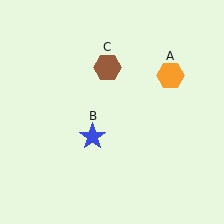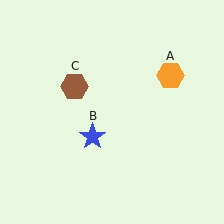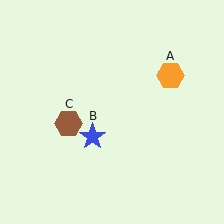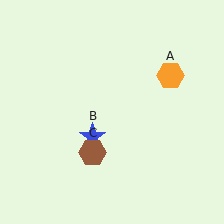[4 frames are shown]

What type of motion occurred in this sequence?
The brown hexagon (object C) rotated counterclockwise around the center of the scene.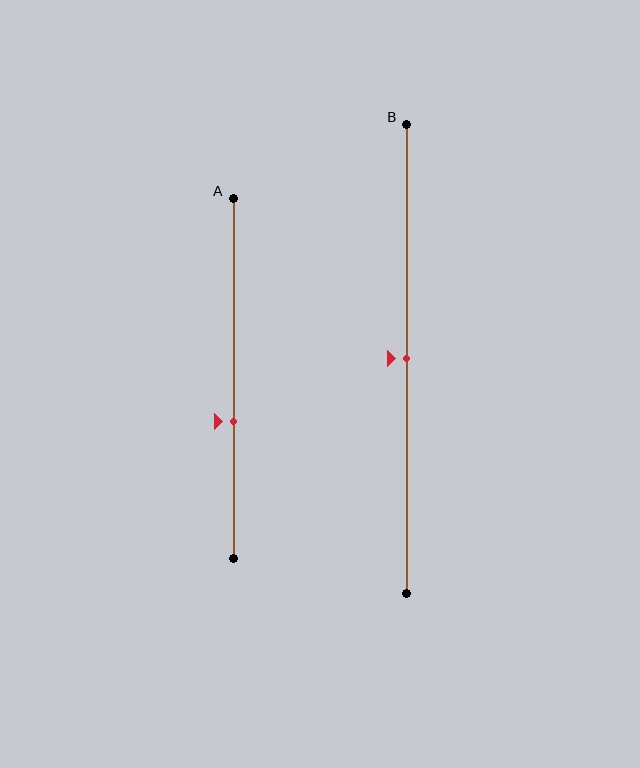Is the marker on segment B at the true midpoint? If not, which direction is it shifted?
Yes, the marker on segment B is at the true midpoint.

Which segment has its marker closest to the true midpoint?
Segment B has its marker closest to the true midpoint.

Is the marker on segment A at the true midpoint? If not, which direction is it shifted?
No, the marker on segment A is shifted downward by about 12% of the segment length.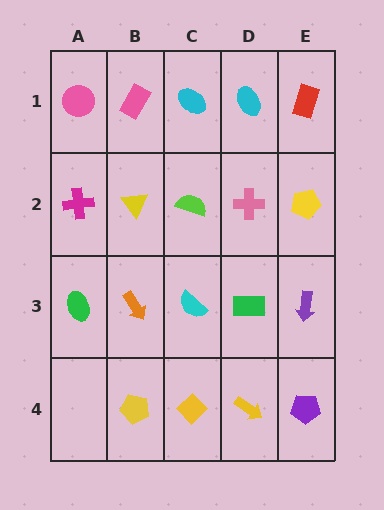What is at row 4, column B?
A yellow pentagon.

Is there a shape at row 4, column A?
No, that cell is empty.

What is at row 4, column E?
A purple pentagon.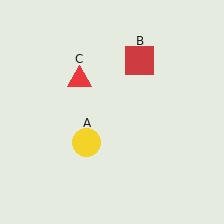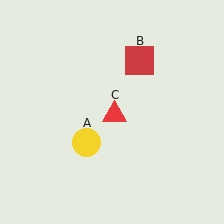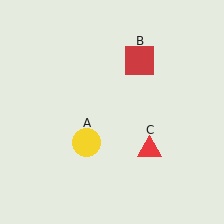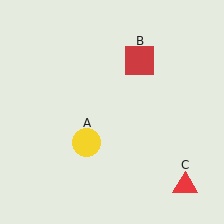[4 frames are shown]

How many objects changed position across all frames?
1 object changed position: red triangle (object C).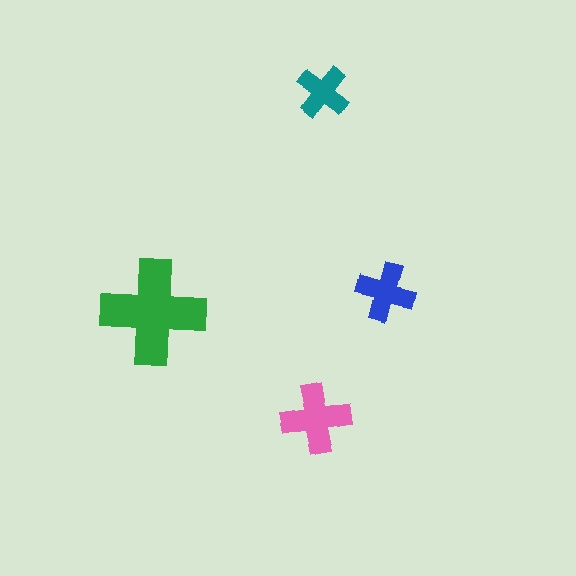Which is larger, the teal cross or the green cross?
The green one.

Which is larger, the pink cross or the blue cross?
The pink one.